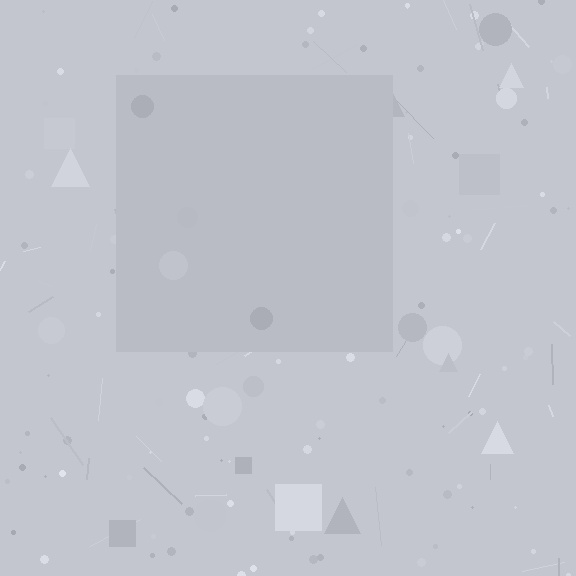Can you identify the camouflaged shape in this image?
The camouflaged shape is a square.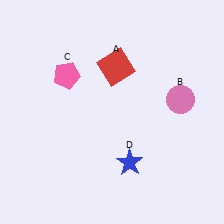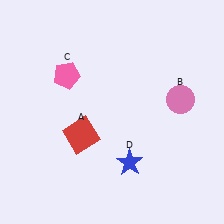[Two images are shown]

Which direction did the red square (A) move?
The red square (A) moved down.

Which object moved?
The red square (A) moved down.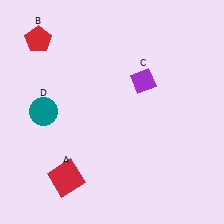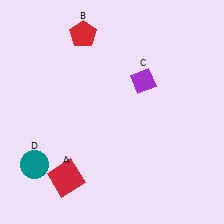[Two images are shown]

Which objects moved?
The objects that moved are: the red pentagon (B), the teal circle (D).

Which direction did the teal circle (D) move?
The teal circle (D) moved down.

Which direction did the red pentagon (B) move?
The red pentagon (B) moved right.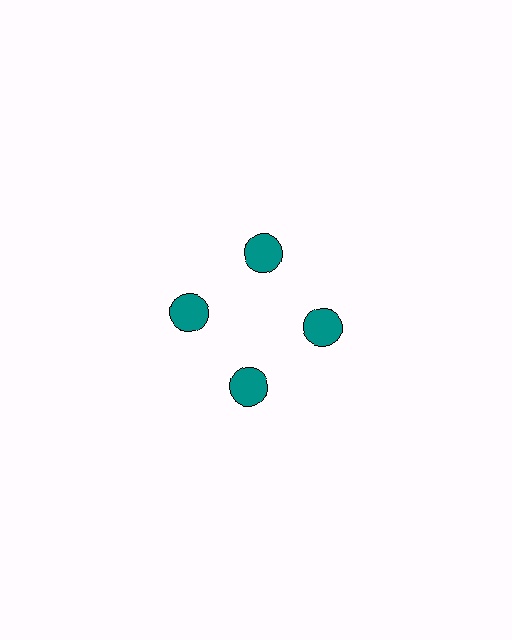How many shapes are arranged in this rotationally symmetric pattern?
There are 4 shapes, arranged in 4 groups of 1.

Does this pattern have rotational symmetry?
Yes, this pattern has 4-fold rotational symmetry. It looks the same after rotating 90 degrees around the center.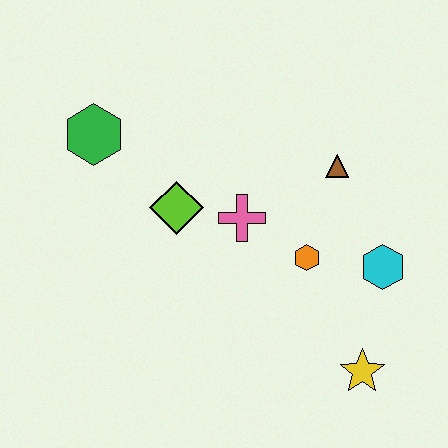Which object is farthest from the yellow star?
The green hexagon is farthest from the yellow star.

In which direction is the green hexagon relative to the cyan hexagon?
The green hexagon is to the left of the cyan hexagon.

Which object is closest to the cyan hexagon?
The orange hexagon is closest to the cyan hexagon.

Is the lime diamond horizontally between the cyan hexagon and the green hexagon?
Yes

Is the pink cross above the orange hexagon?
Yes